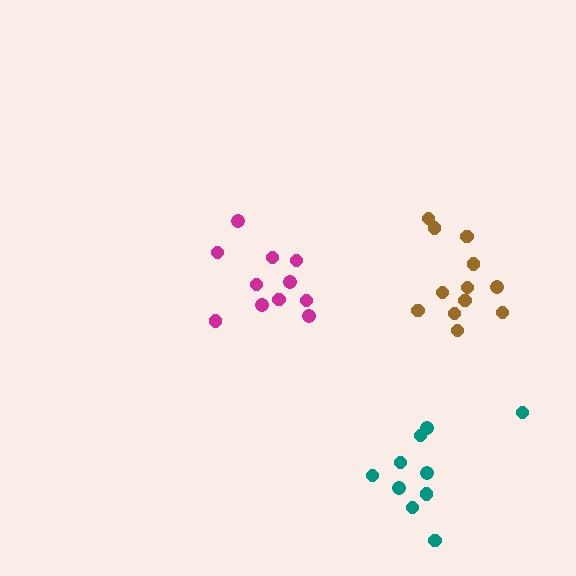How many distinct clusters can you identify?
There are 3 distinct clusters.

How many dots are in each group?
Group 1: 12 dots, Group 2: 10 dots, Group 3: 11 dots (33 total).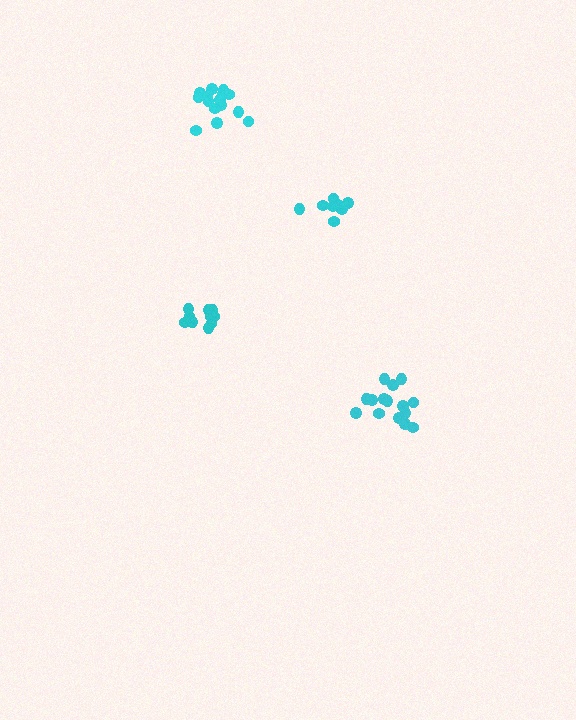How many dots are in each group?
Group 1: 15 dots, Group 2: 10 dots, Group 3: 9 dots, Group 4: 15 dots (49 total).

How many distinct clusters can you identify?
There are 4 distinct clusters.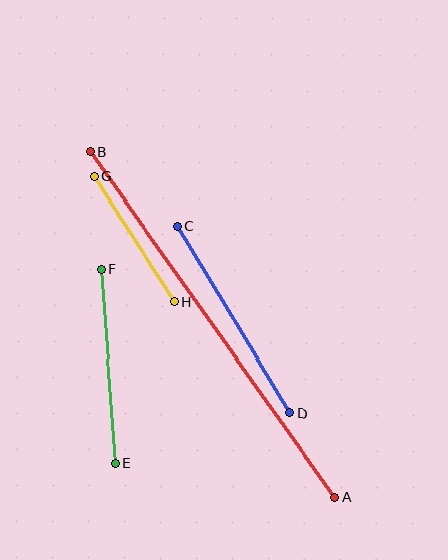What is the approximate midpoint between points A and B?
The midpoint is at approximately (212, 324) pixels.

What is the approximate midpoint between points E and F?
The midpoint is at approximately (108, 367) pixels.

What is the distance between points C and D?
The distance is approximately 218 pixels.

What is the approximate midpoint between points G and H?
The midpoint is at approximately (134, 239) pixels.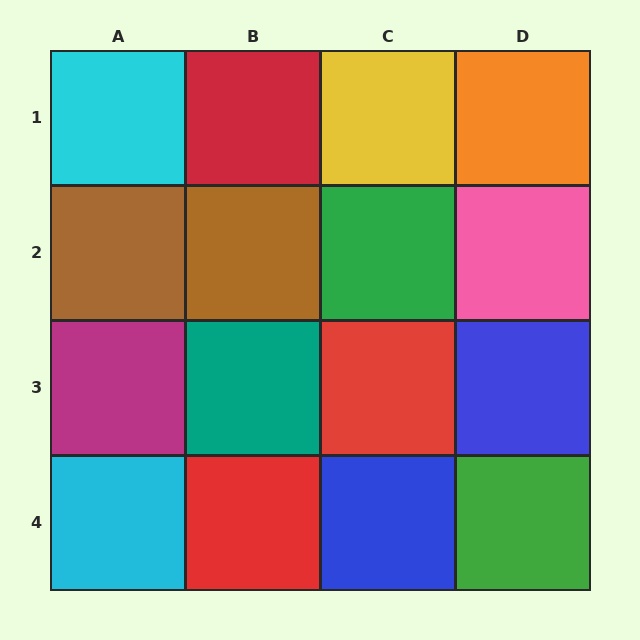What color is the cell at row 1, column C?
Yellow.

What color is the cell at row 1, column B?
Red.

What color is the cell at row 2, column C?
Green.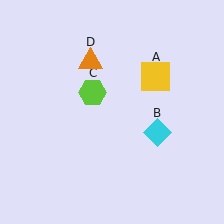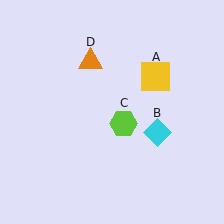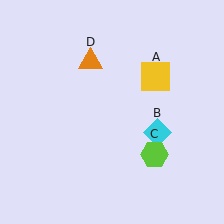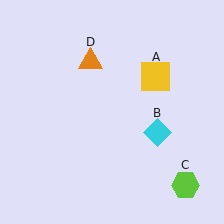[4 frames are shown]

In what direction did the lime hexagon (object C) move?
The lime hexagon (object C) moved down and to the right.